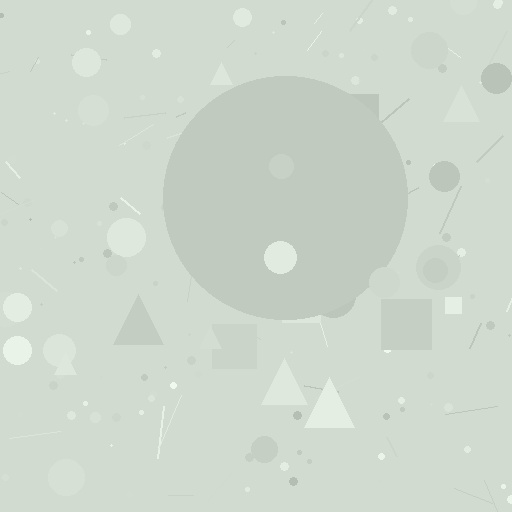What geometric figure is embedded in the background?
A circle is embedded in the background.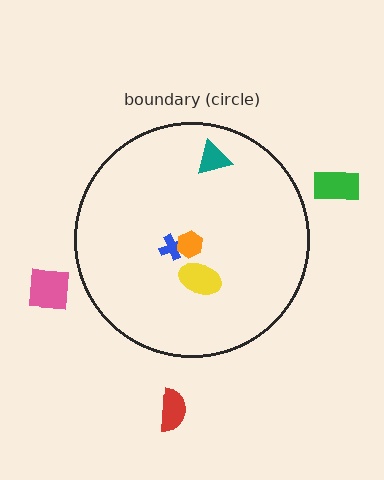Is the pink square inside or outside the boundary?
Outside.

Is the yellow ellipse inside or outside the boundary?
Inside.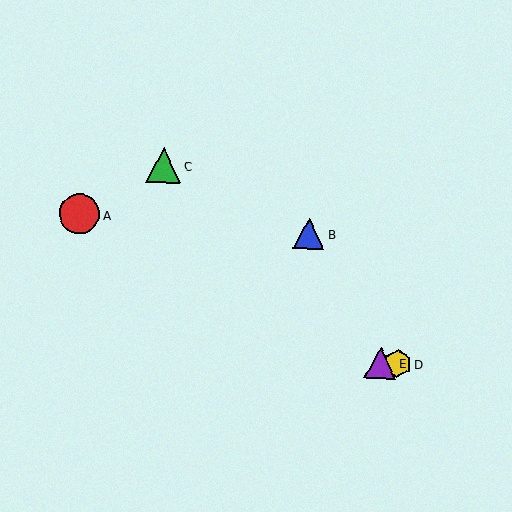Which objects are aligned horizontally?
Objects D, E are aligned horizontally.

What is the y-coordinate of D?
Object D is at y≈364.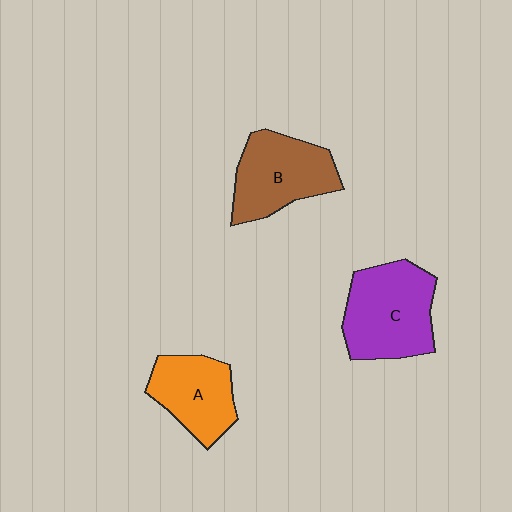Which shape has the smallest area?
Shape A (orange).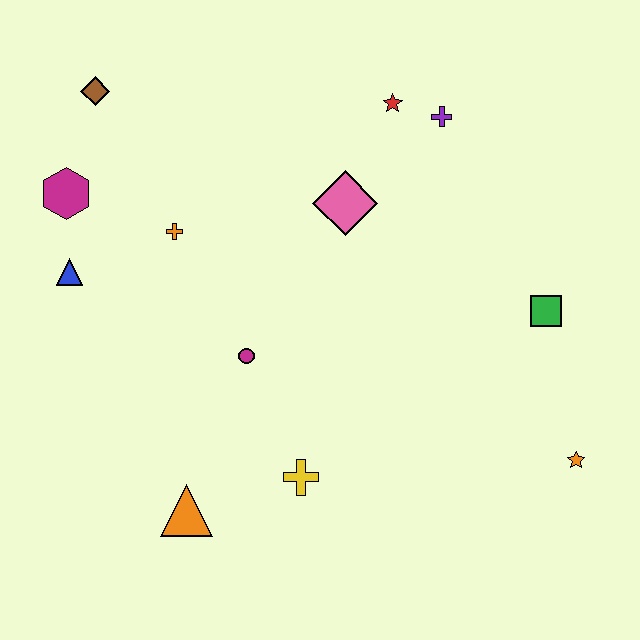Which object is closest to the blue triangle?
The magenta hexagon is closest to the blue triangle.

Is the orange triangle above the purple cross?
No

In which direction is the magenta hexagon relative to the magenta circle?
The magenta hexagon is to the left of the magenta circle.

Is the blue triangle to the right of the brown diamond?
No